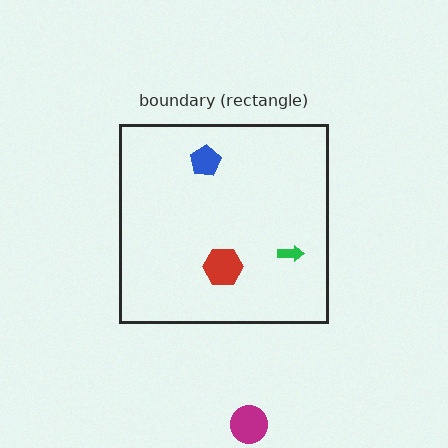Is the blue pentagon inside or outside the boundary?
Inside.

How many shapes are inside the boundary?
3 inside, 1 outside.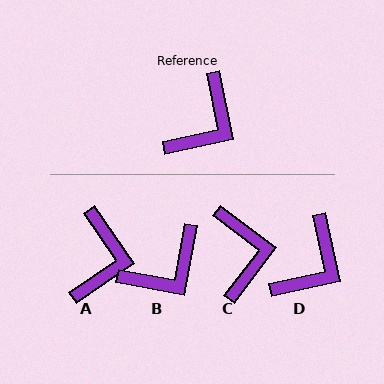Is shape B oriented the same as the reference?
No, it is off by about 22 degrees.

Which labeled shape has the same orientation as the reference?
D.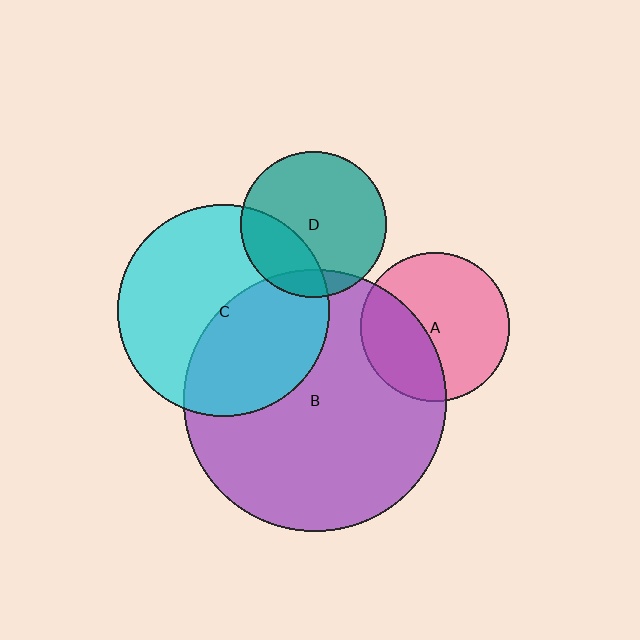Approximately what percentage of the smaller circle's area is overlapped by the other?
Approximately 10%.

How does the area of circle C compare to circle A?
Approximately 2.0 times.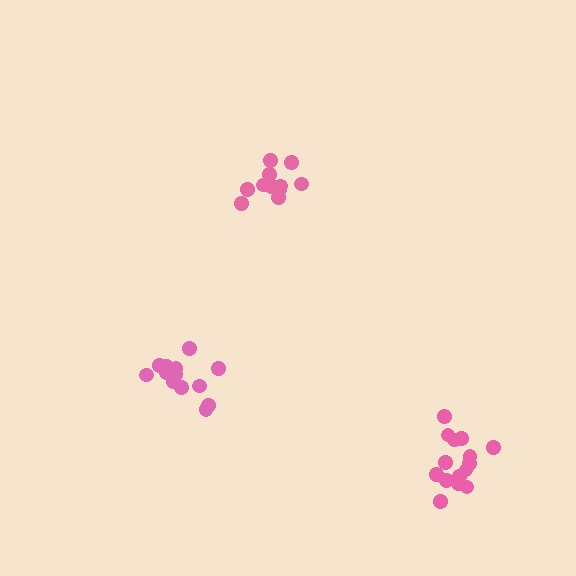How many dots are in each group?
Group 1: 11 dots, Group 2: 15 dots, Group 3: 14 dots (40 total).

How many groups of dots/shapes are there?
There are 3 groups.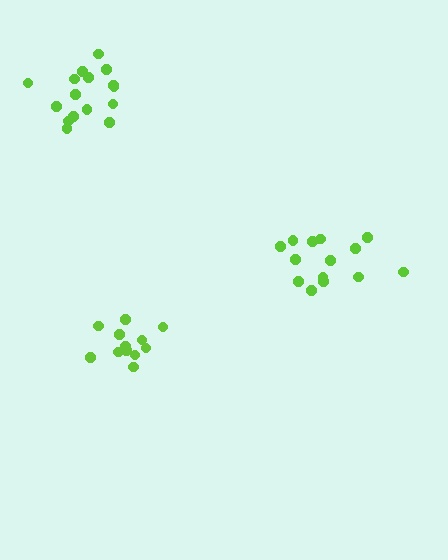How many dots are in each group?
Group 1: 17 dots, Group 2: 12 dots, Group 3: 14 dots (43 total).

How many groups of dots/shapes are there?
There are 3 groups.